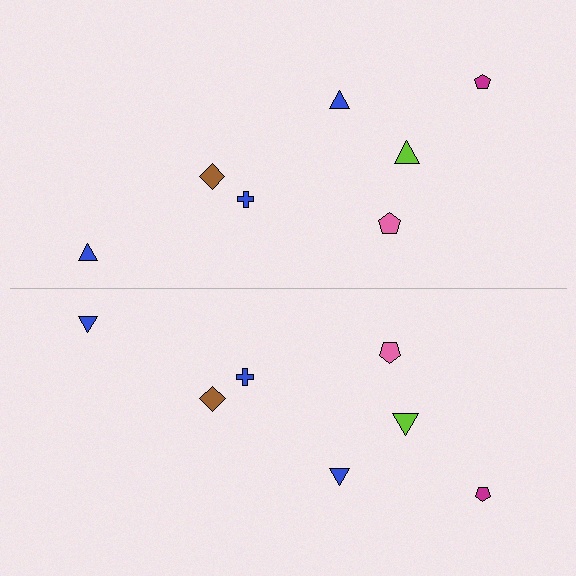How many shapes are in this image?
There are 14 shapes in this image.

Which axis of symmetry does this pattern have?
The pattern has a horizontal axis of symmetry running through the center of the image.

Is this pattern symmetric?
Yes, this pattern has bilateral (reflection) symmetry.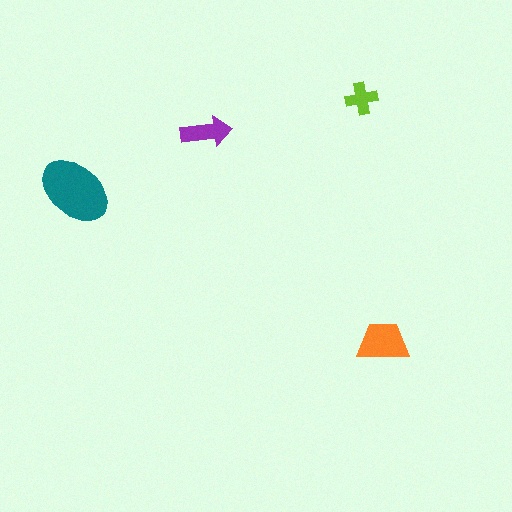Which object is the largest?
The teal ellipse.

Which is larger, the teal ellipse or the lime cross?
The teal ellipse.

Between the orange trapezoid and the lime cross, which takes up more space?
The orange trapezoid.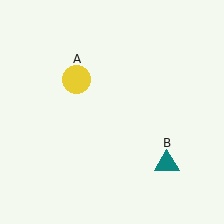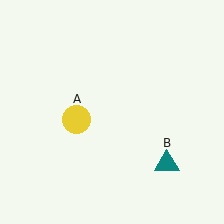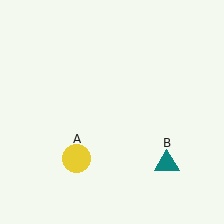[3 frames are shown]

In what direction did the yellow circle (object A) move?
The yellow circle (object A) moved down.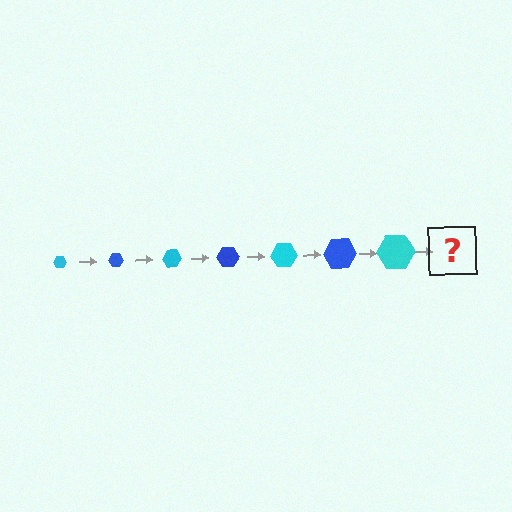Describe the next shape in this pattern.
It should be a blue hexagon, larger than the previous one.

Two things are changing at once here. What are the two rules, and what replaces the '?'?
The two rules are that the hexagon grows larger each step and the color cycles through cyan and blue. The '?' should be a blue hexagon, larger than the previous one.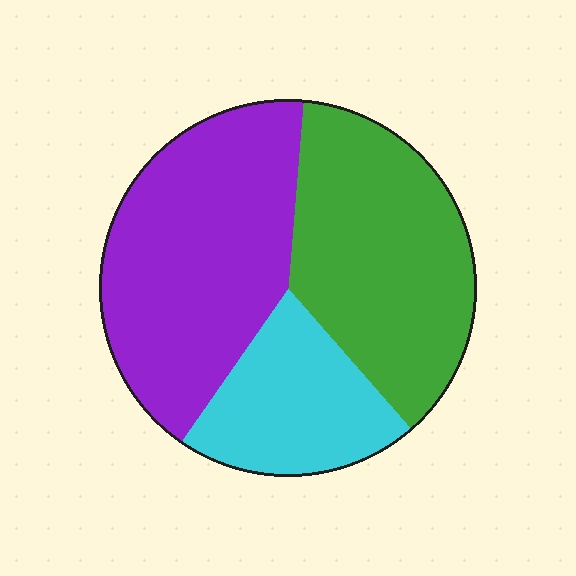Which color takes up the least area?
Cyan, at roughly 20%.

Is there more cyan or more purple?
Purple.